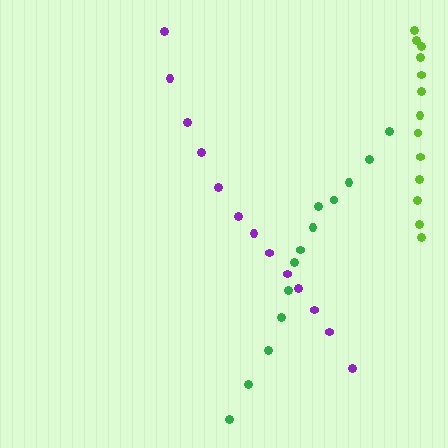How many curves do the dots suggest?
There are 3 distinct paths.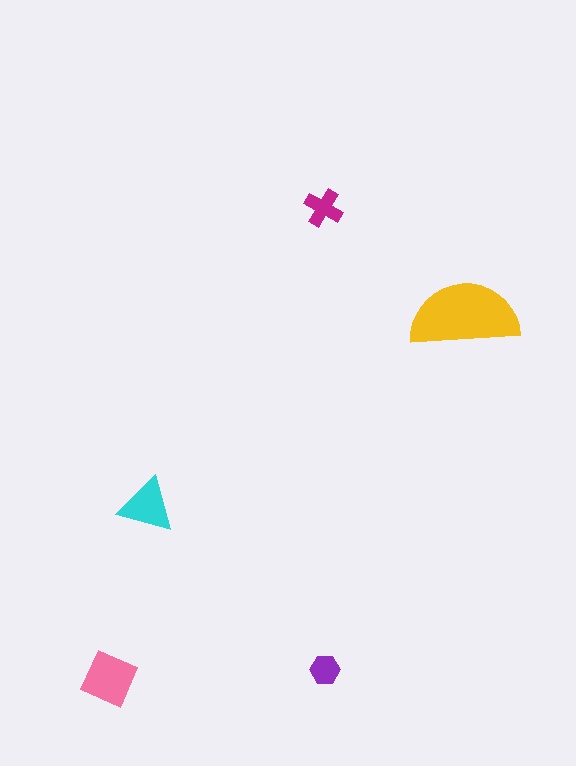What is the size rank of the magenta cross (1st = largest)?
4th.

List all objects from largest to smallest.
The yellow semicircle, the pink diamond, the cyan triangle, the magenta cross, the purple hexagon.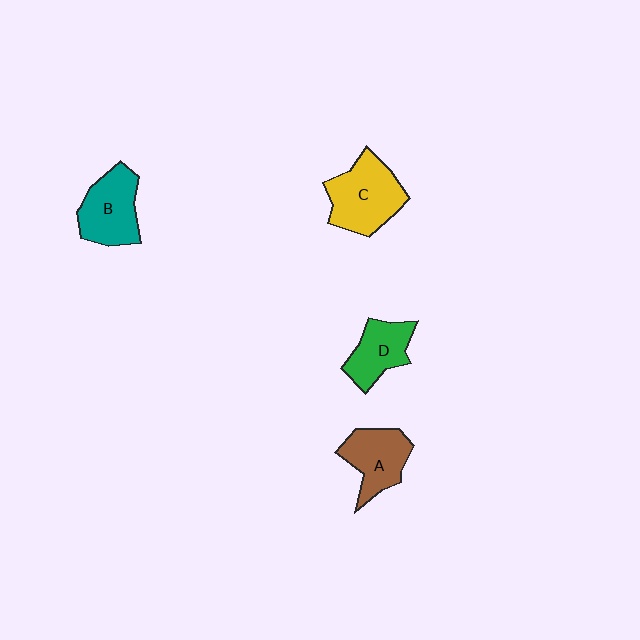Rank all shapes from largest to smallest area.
From largest to smallest: C (yellow), B (teal), A (brown), D (green).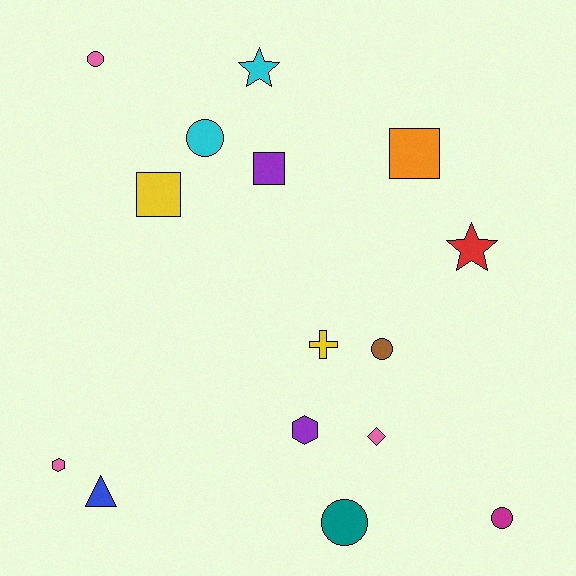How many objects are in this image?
There are 15 objects.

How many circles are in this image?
There are 5 circles.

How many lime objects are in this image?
There are no lime objects.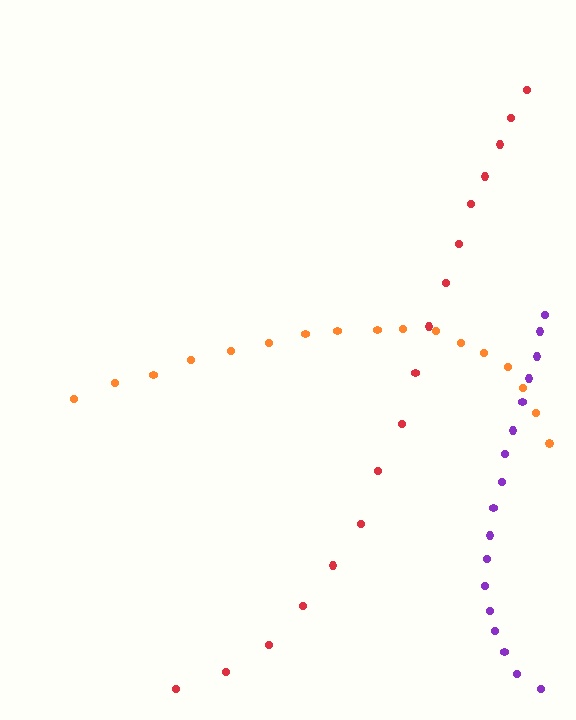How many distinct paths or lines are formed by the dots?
There are 3 distinct paths.